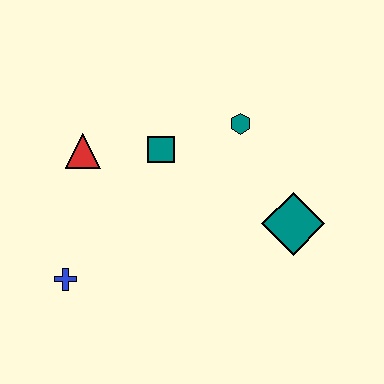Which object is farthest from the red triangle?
The teal diamond is farthest from the red triangle.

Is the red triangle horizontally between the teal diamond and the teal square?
No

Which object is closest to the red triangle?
The teal square is closest to the red triangle.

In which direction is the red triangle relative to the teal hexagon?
The red triangle is to the left of the teal hexagon.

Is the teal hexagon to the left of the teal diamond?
Yes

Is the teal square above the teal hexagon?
No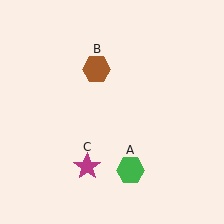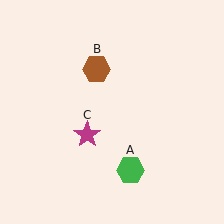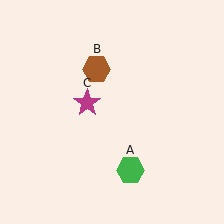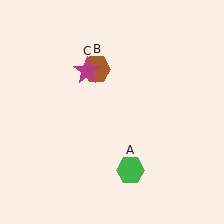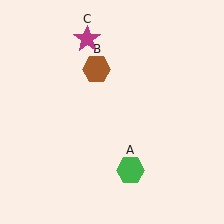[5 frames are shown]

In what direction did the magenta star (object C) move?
The magenta star (object C) moved up.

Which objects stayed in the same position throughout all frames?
Green hexagon (object A) and brown hexagon (object B) remained stationary.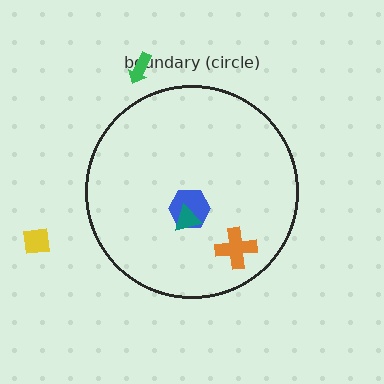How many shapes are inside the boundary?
3 inside, 2 outside.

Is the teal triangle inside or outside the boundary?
Inside.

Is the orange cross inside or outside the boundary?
Inside.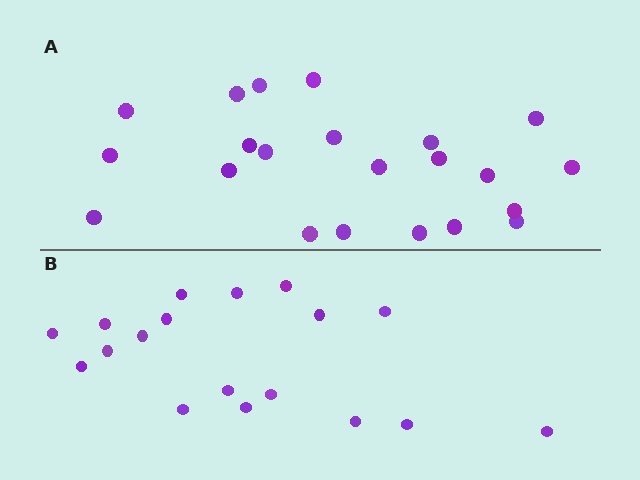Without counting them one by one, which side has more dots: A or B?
Region A (the top region) has more dots.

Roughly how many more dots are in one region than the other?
Region A has about 4 more dots than region B.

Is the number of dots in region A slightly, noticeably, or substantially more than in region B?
Region A has only slightly more — the two regions are fairly close. The ratio is roughly 1.2 to 1.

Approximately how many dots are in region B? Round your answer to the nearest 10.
About 20 dots. (The exact count is 18, which rounds to 20.)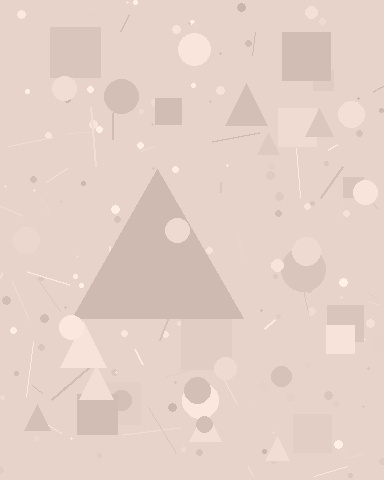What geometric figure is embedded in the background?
A triangle is embedded in the background.